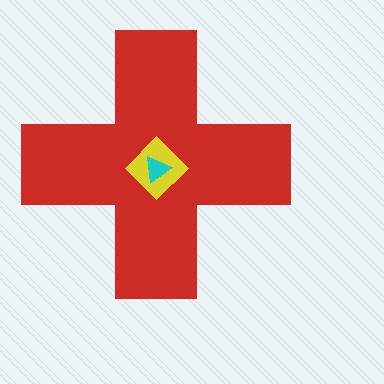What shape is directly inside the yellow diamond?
The cyan triangle.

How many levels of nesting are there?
3.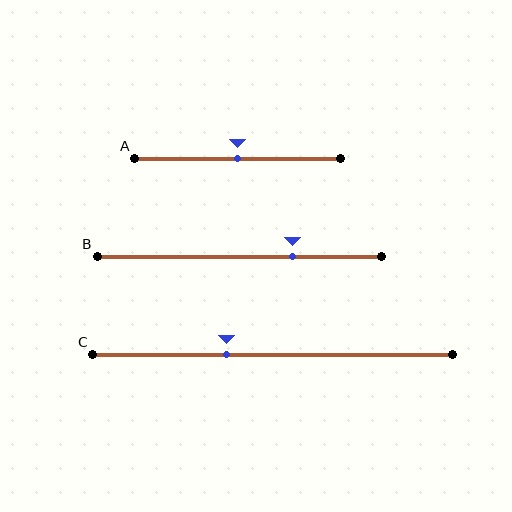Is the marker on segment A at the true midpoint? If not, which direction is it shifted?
Yes, the marker on segment A is at the true midpoint.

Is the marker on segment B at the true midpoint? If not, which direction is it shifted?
No, the marker on segment B is shifted to the right by about 18% of the segment length.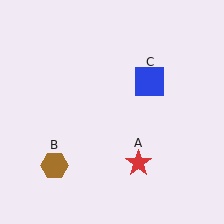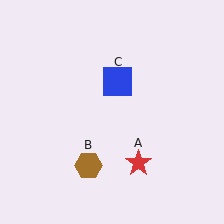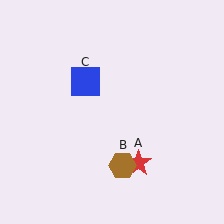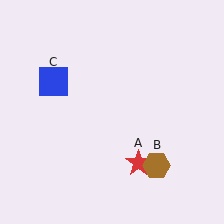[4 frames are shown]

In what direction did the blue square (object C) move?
The blue square (object C) moved left.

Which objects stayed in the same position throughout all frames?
Red star (object A) remained stationary.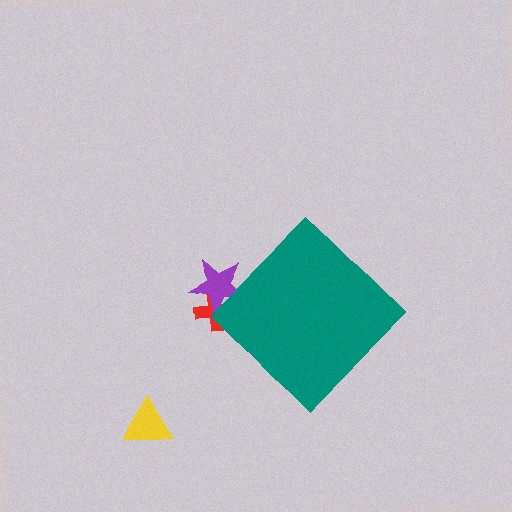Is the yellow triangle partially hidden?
No, the yellow triangle is fully visible.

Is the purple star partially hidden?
Yes, the purple star is partially hidden behind the teal diamond.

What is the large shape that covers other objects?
A teal diamond.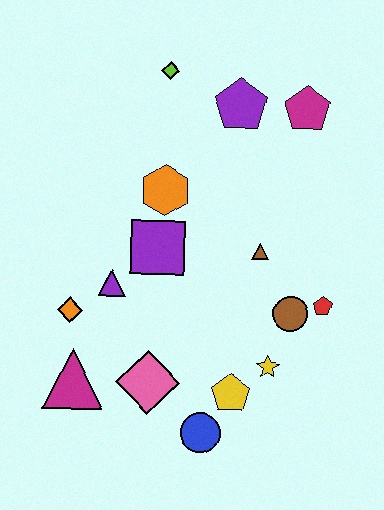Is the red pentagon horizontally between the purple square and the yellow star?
No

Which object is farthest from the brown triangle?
The magenta triangle is farthest from the brown triangle.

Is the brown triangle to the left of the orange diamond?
No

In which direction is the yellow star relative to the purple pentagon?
The yellow star is below the purple pentagon.